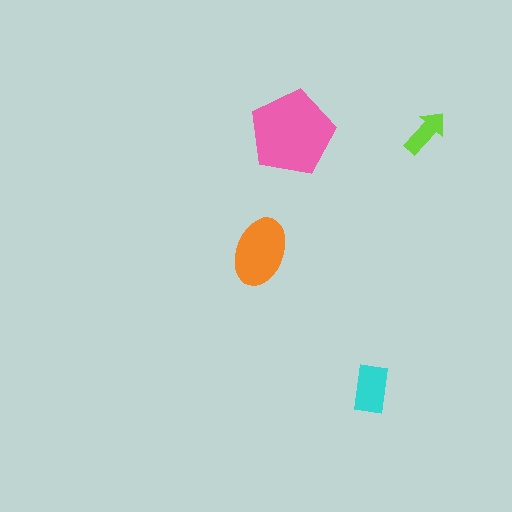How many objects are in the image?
There are 4 objects in the image.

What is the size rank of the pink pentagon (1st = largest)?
1st.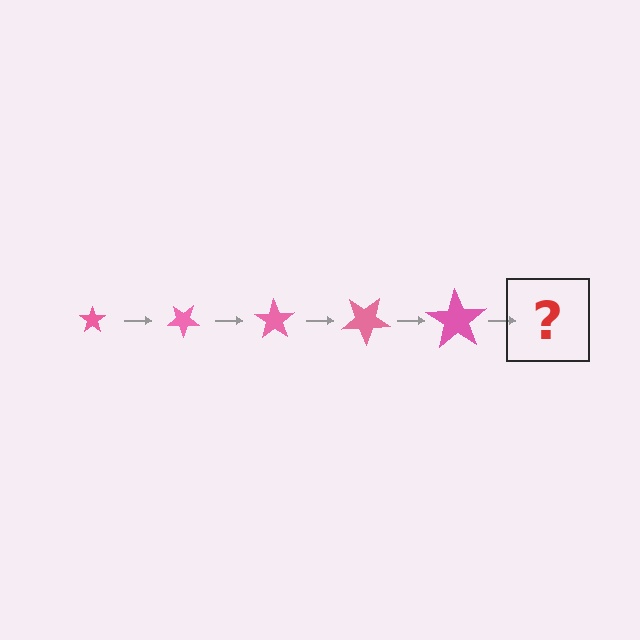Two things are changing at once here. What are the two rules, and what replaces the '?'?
The two rules are that the star grows larger each step and it rotates 35 degrees each step. The '?' should be a star, larger than the previous one and rotated 175 degrees from the start.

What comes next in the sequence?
The next element should be a star, larger than the previous one and rotated 175 degrees from the start.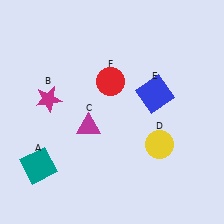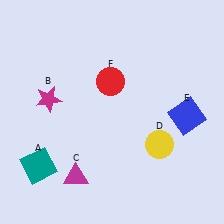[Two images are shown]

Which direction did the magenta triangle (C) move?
The magenta triangle (C) moved down.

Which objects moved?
The objects that moved are: the magenta triangle (C), the blue square (E).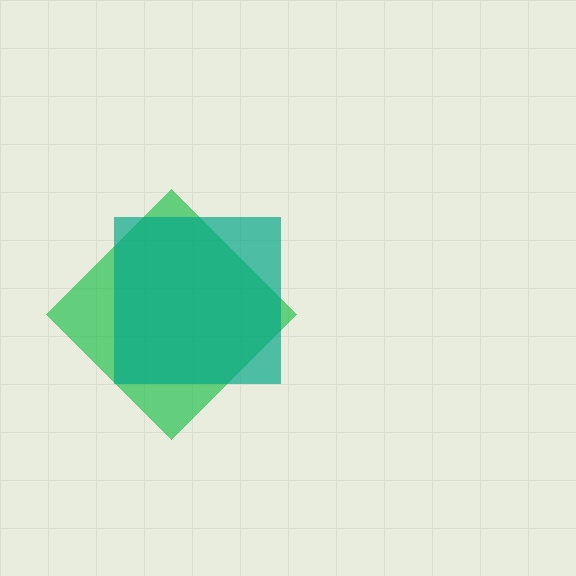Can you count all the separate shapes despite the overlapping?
Yes, there are 2 separate shapes.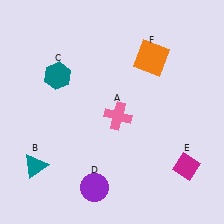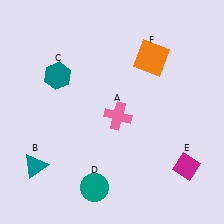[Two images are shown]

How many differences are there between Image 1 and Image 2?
There is 1 difference between the two images.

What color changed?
The circle (D) changed from purple in Image 1 to teal in Image 2.